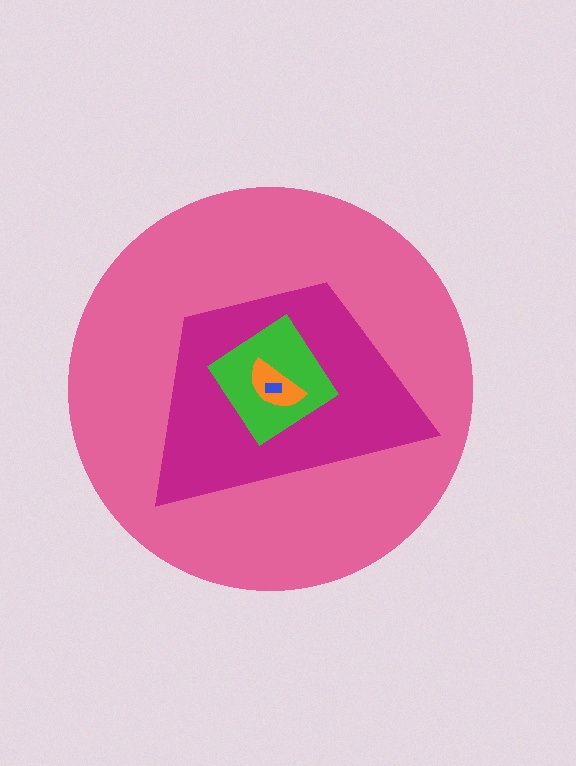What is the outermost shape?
The pink circle.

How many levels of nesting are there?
5.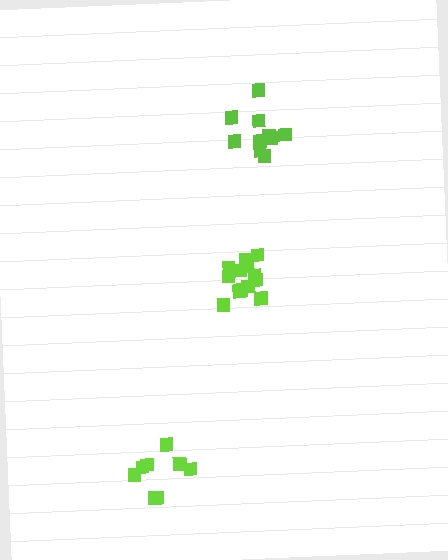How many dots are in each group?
Group 1: 13 dots, Group 2: 10 dots, Group 3: 8 dots (31 total).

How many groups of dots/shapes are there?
There are 3 groups.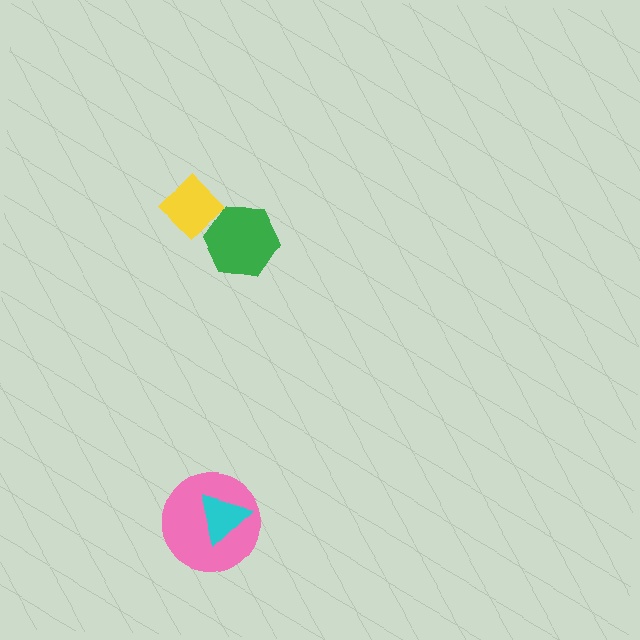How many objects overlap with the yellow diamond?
1 object overlaps with the yellow diamond.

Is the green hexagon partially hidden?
Yes, it is partially covered by another shape.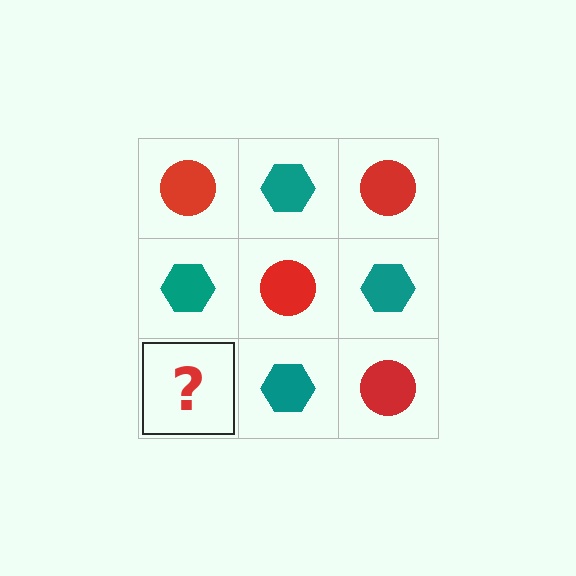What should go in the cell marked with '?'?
The missing cell should contain a red circle.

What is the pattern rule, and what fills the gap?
The rule is that it alternates red circle and teal hexagon in a checkerboard pattern. The gap should be filled with a red circle.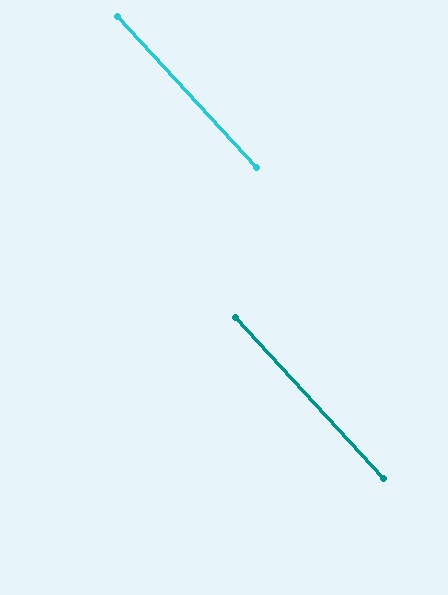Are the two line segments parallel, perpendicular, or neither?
Parallel — their directions differ by only 0.1°.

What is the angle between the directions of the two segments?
Approximately 0 degrees.